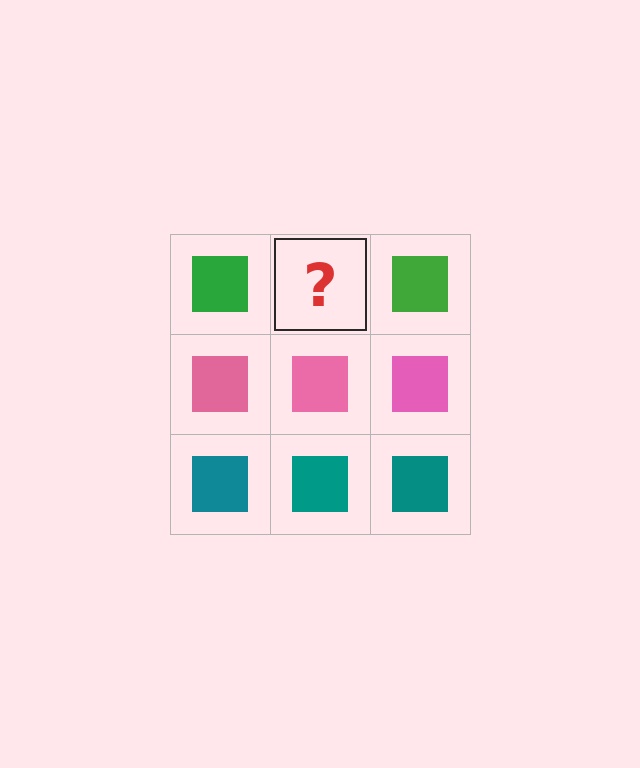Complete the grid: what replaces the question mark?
The question mark should be replaced with a green square.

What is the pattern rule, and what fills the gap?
The rule is that each row has a consistent color. The gap should be filled with a green square.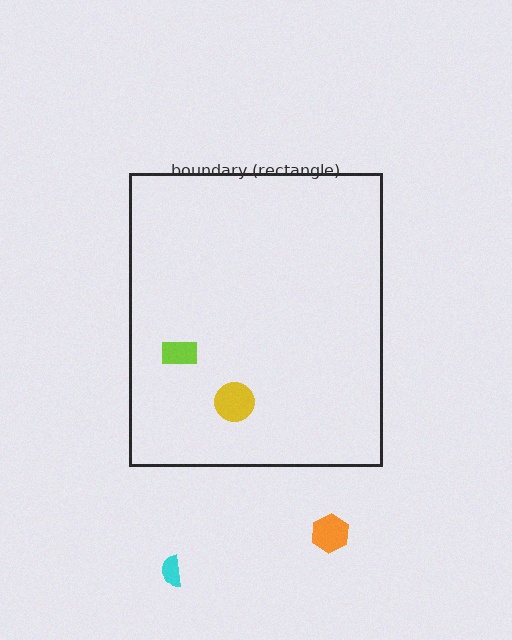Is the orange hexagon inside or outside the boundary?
Outside.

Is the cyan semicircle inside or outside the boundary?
Outside.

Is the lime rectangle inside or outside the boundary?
Inside.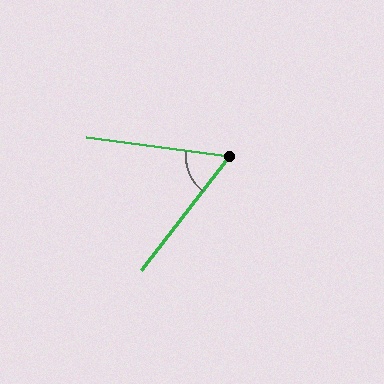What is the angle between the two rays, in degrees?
Approximately 60 degrees.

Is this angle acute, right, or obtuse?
It is acute.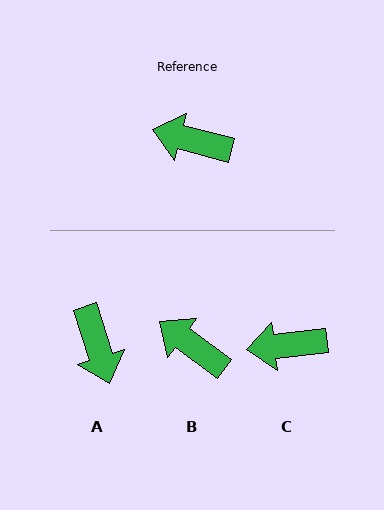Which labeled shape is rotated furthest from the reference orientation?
A, about 122 degrees away.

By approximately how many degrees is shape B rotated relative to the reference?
Approximately 21 degrees clockwise.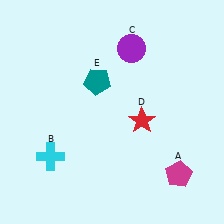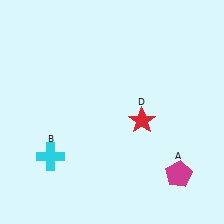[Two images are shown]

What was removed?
The teal pentagon (E), the purple circle (C) were removed in Image 2.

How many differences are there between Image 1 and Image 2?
There are 2 differences between the two images.